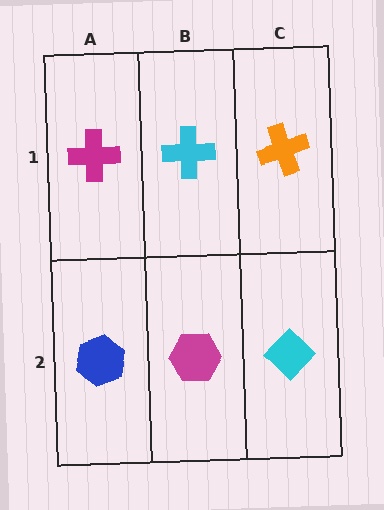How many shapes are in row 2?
3 shapes.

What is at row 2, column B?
A magenta hexagon.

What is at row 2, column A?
A blue hexagon.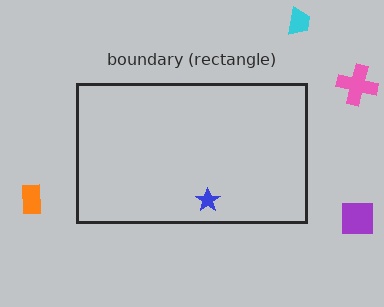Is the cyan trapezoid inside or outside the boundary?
Outside.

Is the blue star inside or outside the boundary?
Inside.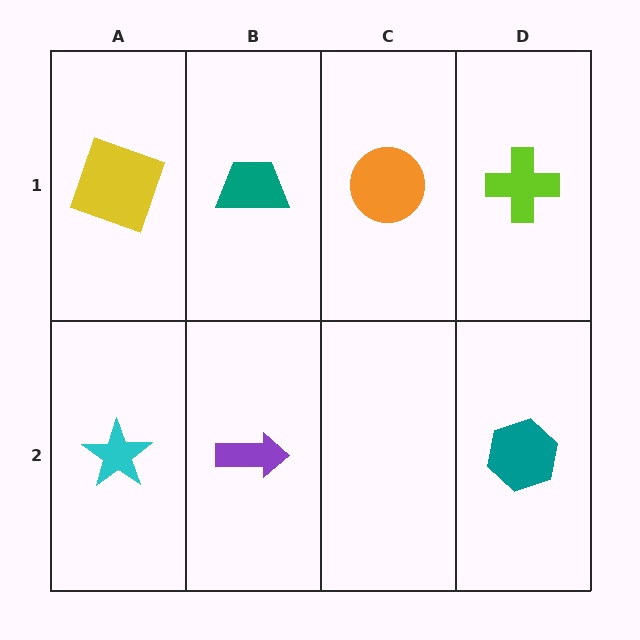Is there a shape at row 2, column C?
No, that cell is empty.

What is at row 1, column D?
A lime cross.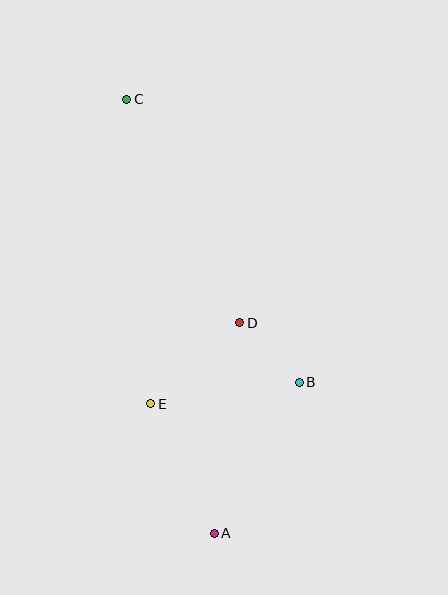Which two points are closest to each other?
Points B and D are closest to each other.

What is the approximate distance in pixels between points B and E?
The distance between B and E is approximately 150 pixels.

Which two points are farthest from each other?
Points A and C are farthest from each other.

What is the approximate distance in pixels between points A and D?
The distance between A and D is approximately 212 pixels.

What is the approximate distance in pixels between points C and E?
The distance between C and E is approximately 305 pixels.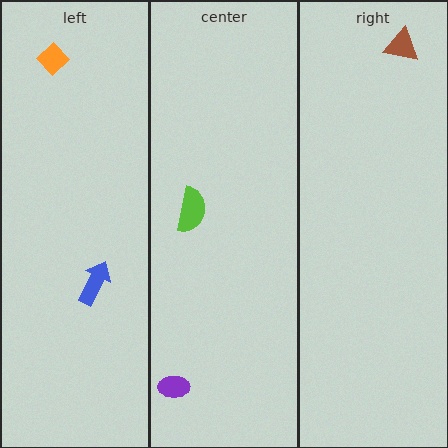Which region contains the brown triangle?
The right region.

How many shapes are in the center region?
2.